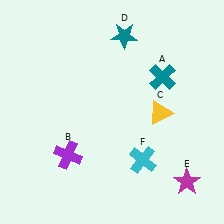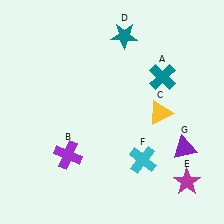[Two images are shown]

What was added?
A purple triangle (G) was added in Image 2.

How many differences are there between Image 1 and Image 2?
There is 1 difference between the two images.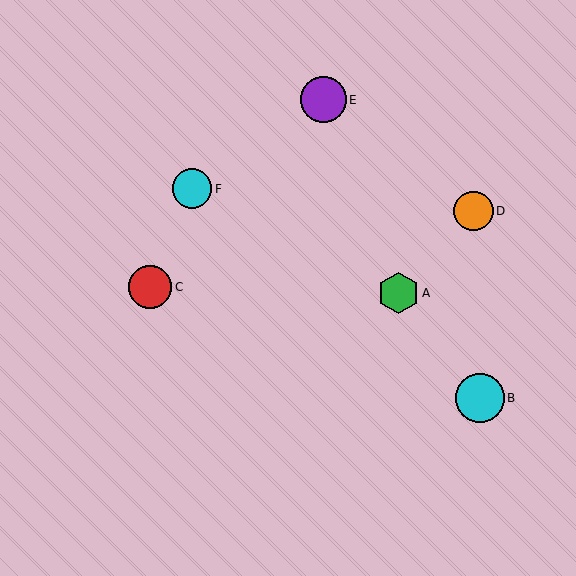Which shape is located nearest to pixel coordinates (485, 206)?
The orange circle (labeled D) at (474, 211) is nearest to that location.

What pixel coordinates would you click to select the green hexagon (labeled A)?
Click at (399, 293) to select the green hexagon A.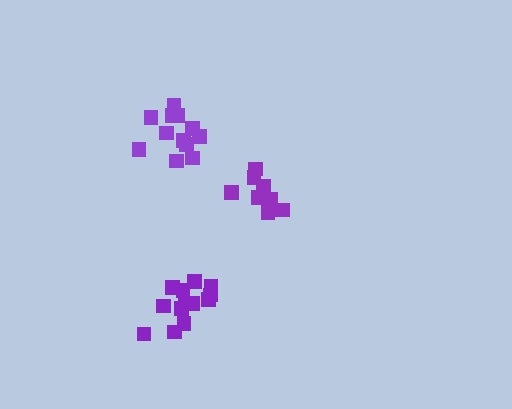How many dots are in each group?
Group 1: 13 dots, Group 2: 8 dots, Group 3: 12 dots (33 total).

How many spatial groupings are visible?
There are 3 spatial groupings.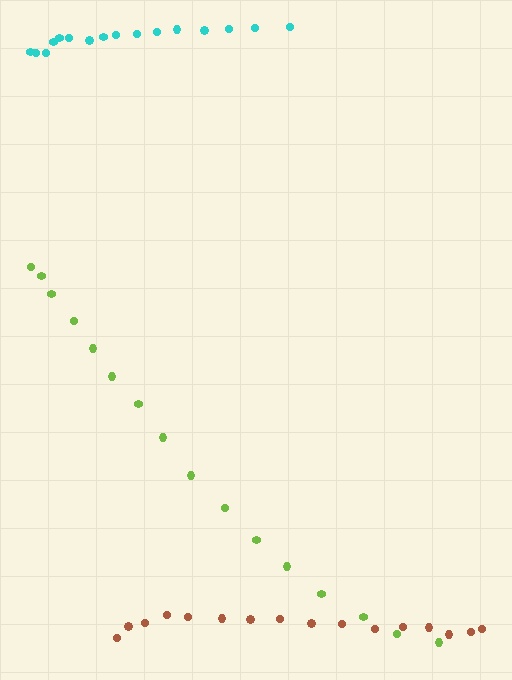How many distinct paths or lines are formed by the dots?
There are 3 distinct paths.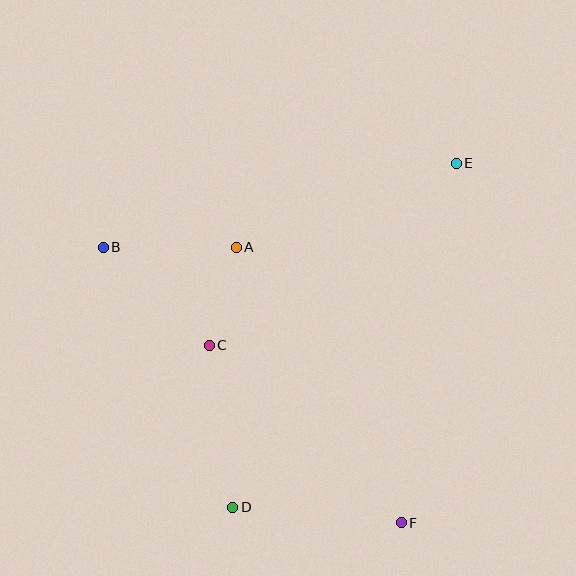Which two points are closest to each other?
Points A and C are closest to each other.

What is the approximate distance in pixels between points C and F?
The distance between C and F is approximately 262 pixels.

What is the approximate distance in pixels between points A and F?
The distance between A and F is approximately 321 pixels.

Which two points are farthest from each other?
Points D and E are farthest from each other.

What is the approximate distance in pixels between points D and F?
The distance between D and F is approximately 169 pixels.